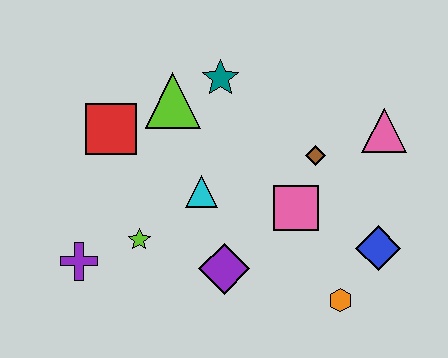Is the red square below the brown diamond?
No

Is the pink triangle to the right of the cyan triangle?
Yes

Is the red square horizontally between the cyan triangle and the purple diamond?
No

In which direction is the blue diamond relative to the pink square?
The blue diamond is to the right of the pink square.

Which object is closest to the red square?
The lime triangle is closest to the red square.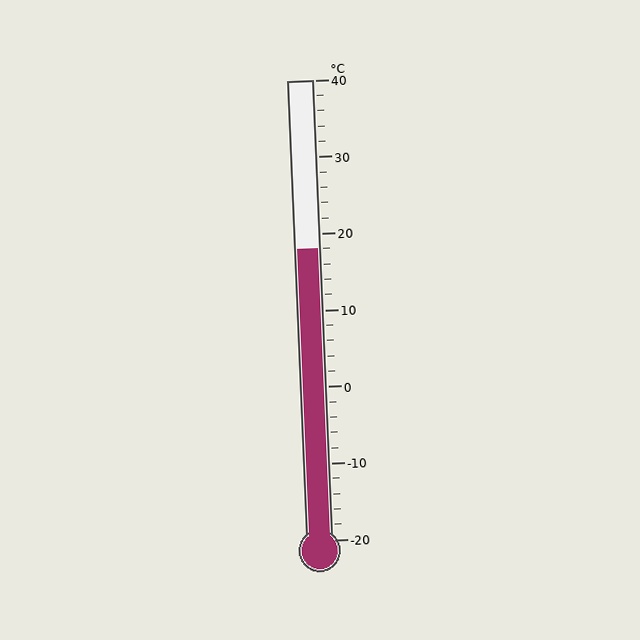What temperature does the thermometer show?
The thermometer shows approximately 18°C.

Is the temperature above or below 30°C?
The temperature is below 30°C.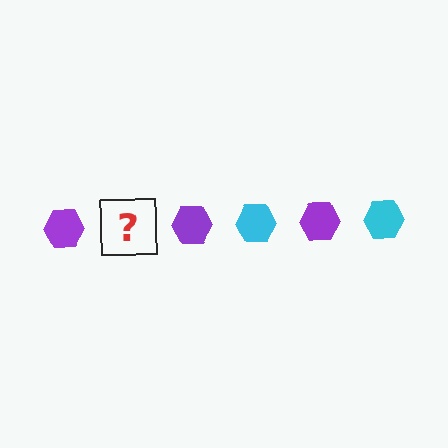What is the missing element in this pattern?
The missing element is a cyan hexagon.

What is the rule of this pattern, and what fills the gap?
The rule is that the pattern cycles through purple, cyan hexagons. The gap should be filled with a cyan hexagon.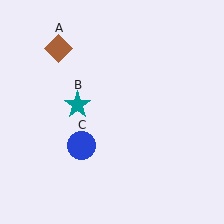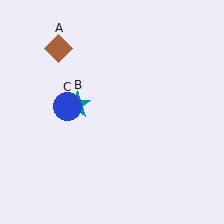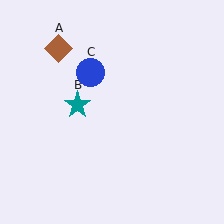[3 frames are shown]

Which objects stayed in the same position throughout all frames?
Brown diamond (object A) and teal star (object B) remained stationary.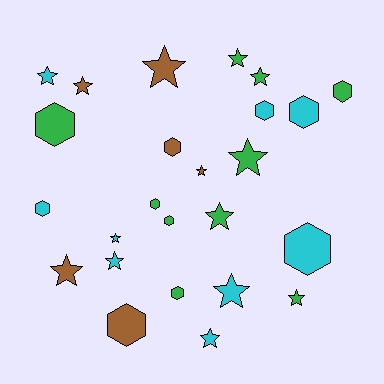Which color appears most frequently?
Green, with 10 objects.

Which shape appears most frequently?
Star, with 14 objects.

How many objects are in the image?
There are 25 objects.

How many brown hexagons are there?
There are 2 brown hexagons.